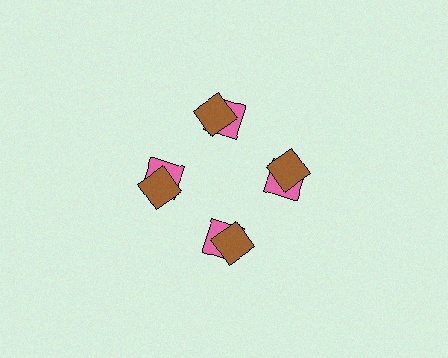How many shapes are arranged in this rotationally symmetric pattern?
There are 8 shapes, arranged in 4 groups of 2.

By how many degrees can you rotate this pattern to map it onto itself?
The pattern maps onto itself every 90 degrees of rotation.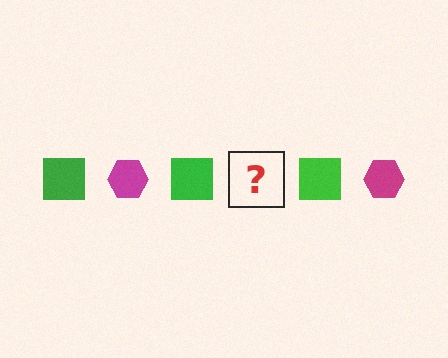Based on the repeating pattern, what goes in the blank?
The blank should be a magenta hexagon.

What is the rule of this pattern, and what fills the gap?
The rule is that the pattern alternates between green square and magenta hexagon. The gap should be filled with a magenta hexagon.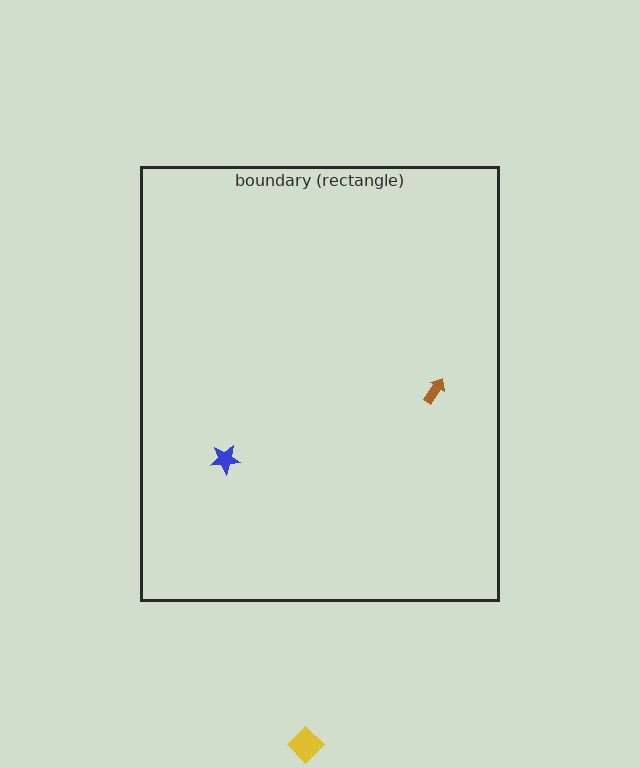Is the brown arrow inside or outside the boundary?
Inside.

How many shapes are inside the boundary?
2 inside, 1 outside.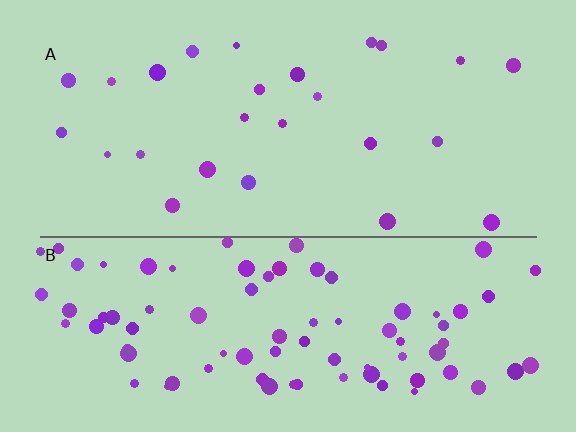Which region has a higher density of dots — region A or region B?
B (the bottom).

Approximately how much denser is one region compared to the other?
Approximately 3.3× — region B over region A.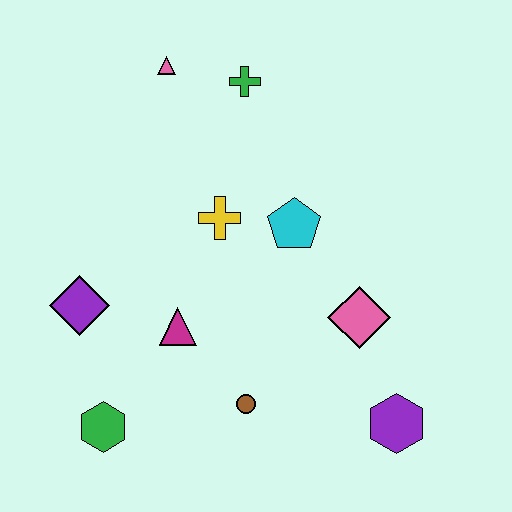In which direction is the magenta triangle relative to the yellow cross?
The magenta triangle is below the yellow cross.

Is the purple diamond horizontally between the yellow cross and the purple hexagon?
No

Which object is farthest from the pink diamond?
The pink triangle is farthest from the pink diamond.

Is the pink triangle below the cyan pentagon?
No